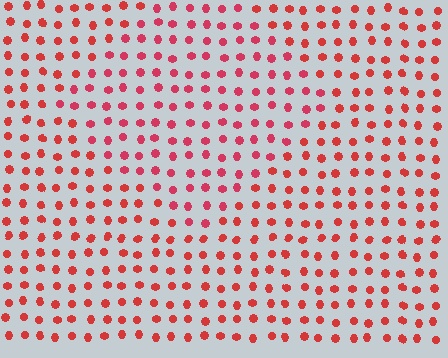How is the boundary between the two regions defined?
The boundary is defined purely by a slight shift in hue (about 15 degrees). Spacing, size, and orientation are identical on both sides.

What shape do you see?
I see a diamond.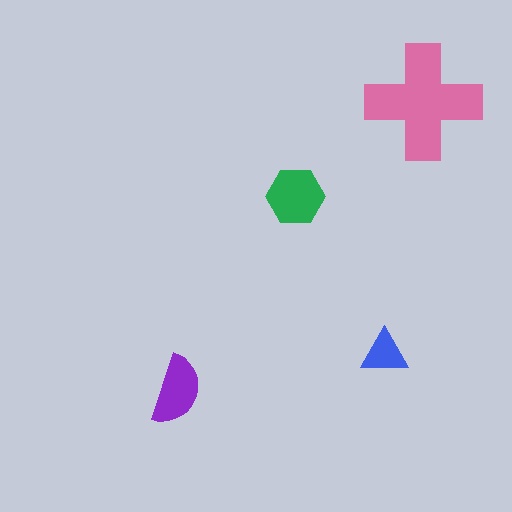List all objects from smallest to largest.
The blue triangle, the purple semicircle, the green hexagon, the pink cross.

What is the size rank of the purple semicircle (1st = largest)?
3rd.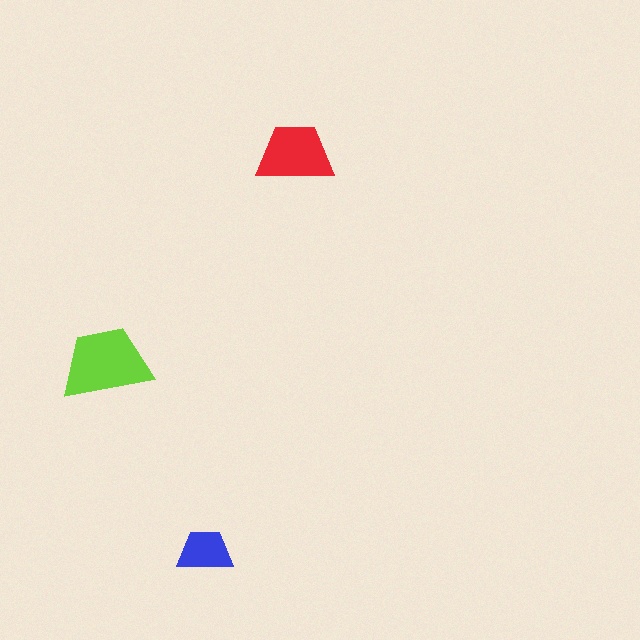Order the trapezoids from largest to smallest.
the lime one, the red one, the blue one.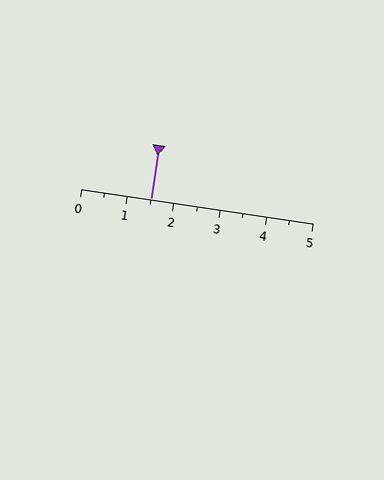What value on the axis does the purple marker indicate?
The marker indicates approximately 1.5.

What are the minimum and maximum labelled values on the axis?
The axis runs from 0 to 5.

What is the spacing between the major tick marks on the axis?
The major ticks are spaced 1 apart.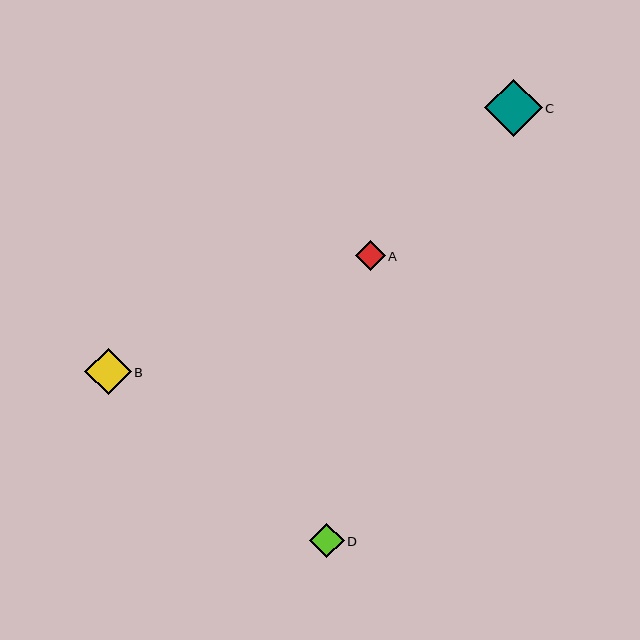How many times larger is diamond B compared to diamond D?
Diamond B is approximately 1.4 times the size of diamond D.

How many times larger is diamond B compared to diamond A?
Diamond B is approximately 1.5 times the size of diamond A.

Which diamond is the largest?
Diamond C is the largest with a size of approximately 57 pixels.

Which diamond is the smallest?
Diamond A is the smallest with a size of approximately 30 pixels.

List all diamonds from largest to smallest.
From largest to smallest: C, B, D, A.